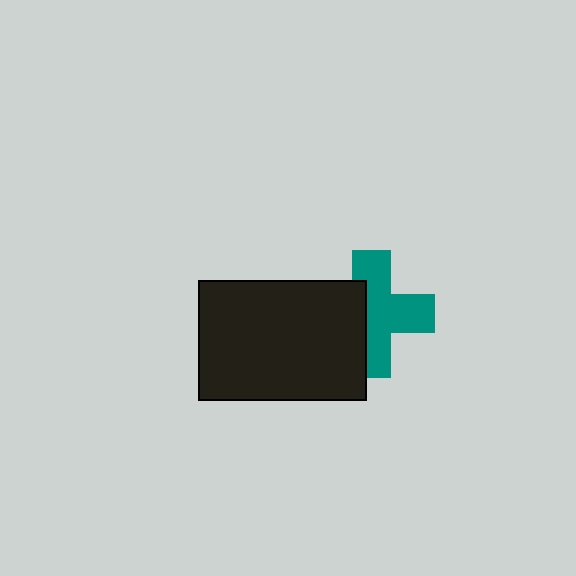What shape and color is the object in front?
The object in front is a black rectangle.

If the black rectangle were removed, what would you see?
You would see the complete teal cross.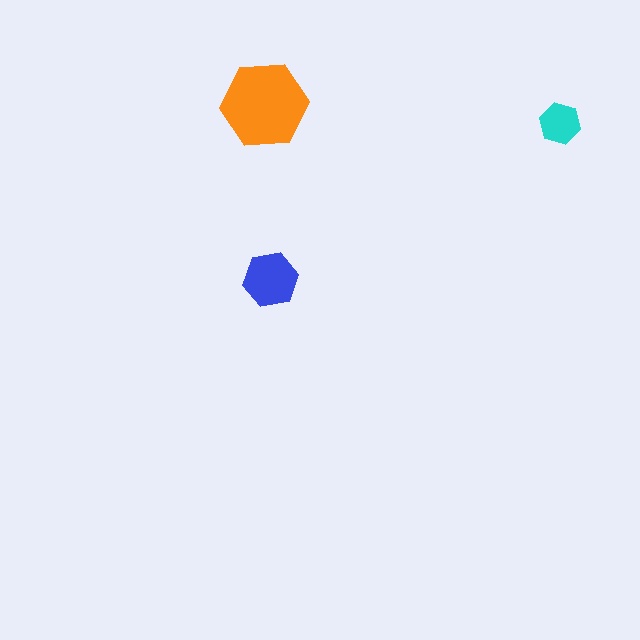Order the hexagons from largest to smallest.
the orange one, the blue one, the cyan one.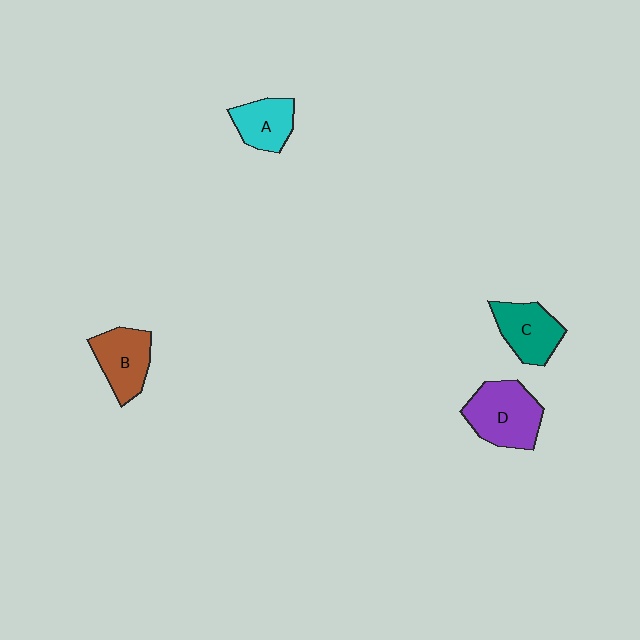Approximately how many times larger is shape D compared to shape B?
Approximately 1.3 times.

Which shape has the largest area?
Shape D (purple).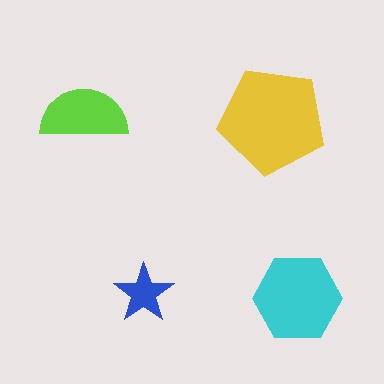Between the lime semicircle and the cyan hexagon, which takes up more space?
The cyan hexagon.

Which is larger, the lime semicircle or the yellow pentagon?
The yellow pentagon.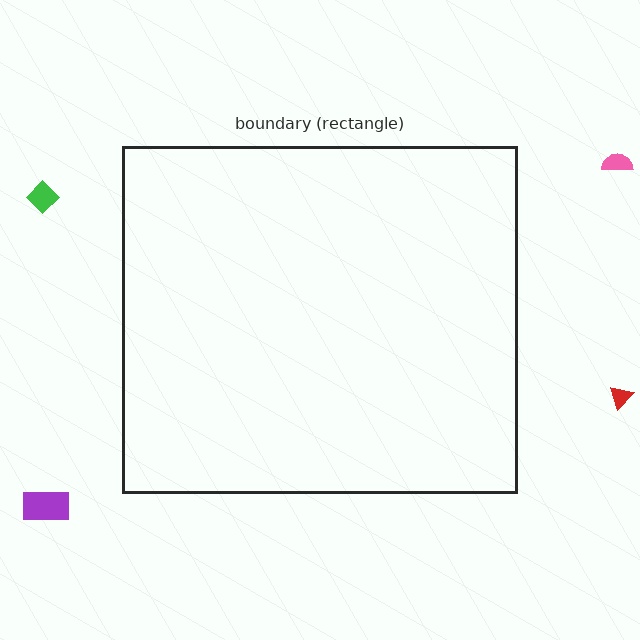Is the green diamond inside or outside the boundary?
Outside.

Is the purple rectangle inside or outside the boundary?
Outside.